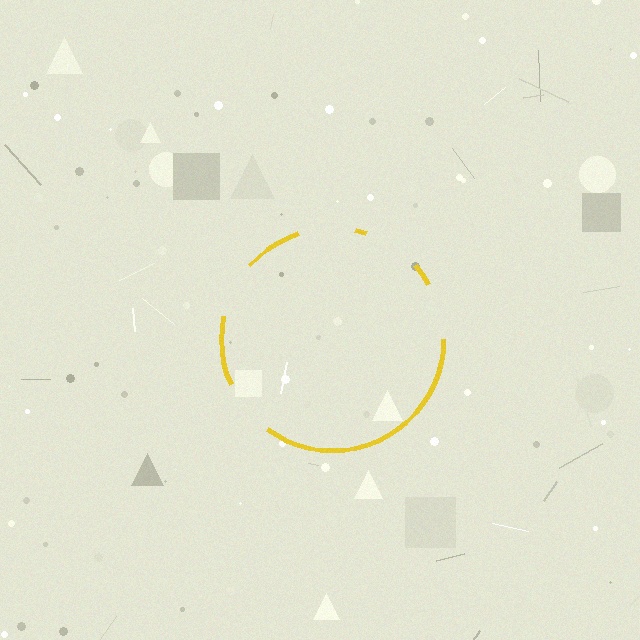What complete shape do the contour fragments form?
The contour fragments form a circle.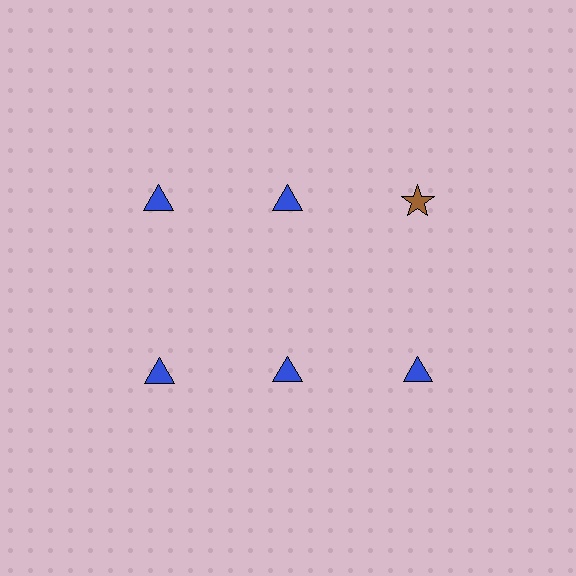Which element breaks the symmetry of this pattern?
The brown star in the top row, center column breaks the symmetry. All other shapes are blue triangles.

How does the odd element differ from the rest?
It differs in both color (brown instead of blue) and shape (star instead of triangle).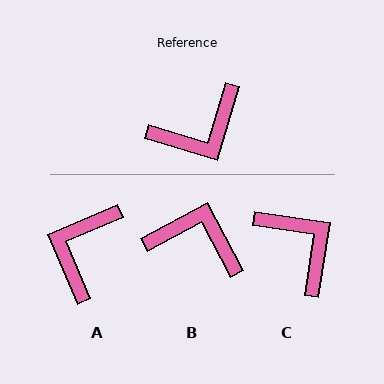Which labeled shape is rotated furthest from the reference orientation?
A, about 140 degrees away.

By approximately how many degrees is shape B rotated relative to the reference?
Approximately 135 degrees counter-clockwise.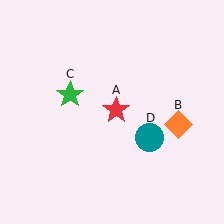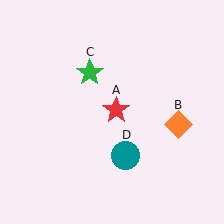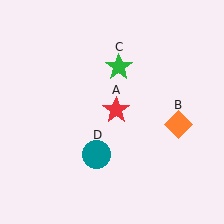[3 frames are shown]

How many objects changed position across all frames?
2 objects changed position: green star (object C), teal circle (object D).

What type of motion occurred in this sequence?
The green star (object C), teal circle (object D) rotated clockwise around the center of the scene.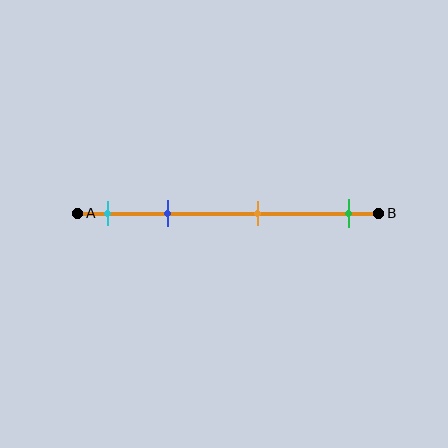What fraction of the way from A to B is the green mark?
The green mark is approximately 90% (0.9) of the way from A to B.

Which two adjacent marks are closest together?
The cyan and blue marks are the closest adjacent pair.